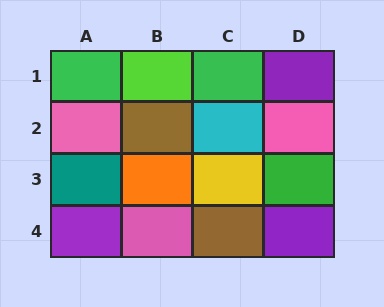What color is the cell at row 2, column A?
Pink.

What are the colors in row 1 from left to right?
Green, lime, green, purple.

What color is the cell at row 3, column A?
Teal.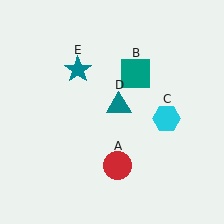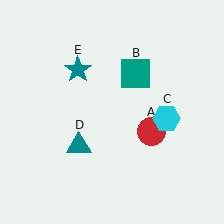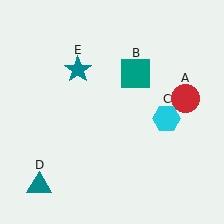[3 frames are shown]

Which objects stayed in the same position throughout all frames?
Teal square (object B) and cyan hexagon (object C) and teal star (object E) remained stationary.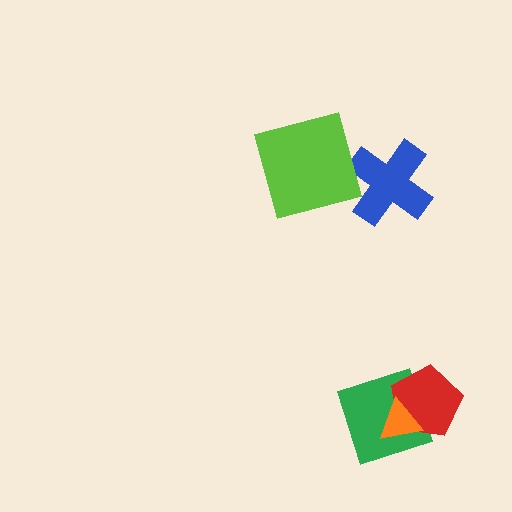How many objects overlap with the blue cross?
0 objects overlap with the blue cross.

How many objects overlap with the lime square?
0 objects overlap with the lime square.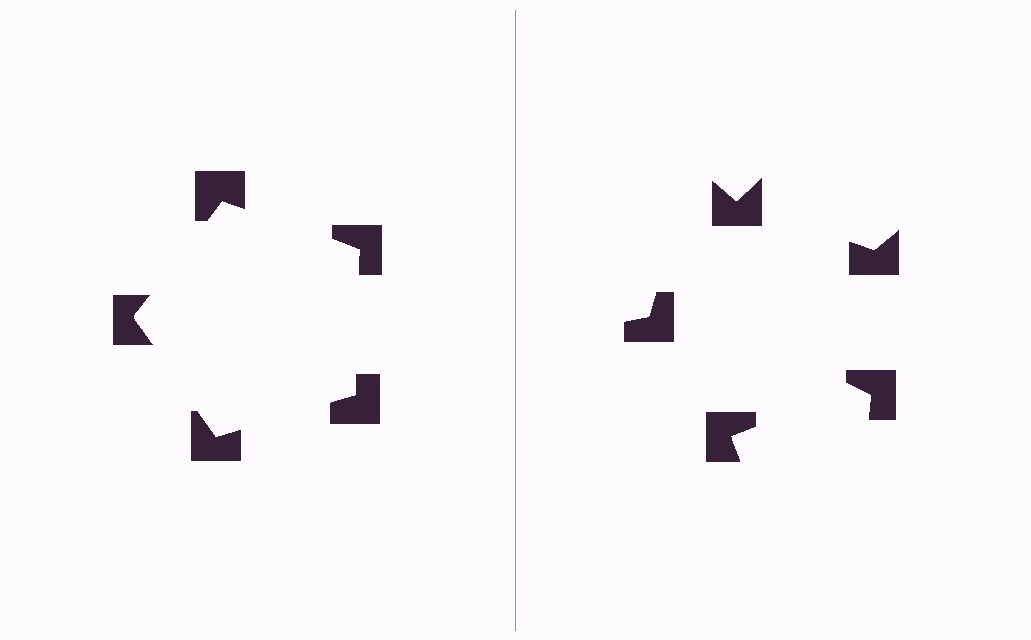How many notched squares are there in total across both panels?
10 — 5 on each side.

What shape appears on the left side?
An illusory pentagon.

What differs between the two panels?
The notched squares are positioned identically on both sides; only the wedge orientations differ. On the left they align to a pentagon; on the right they are misaligned.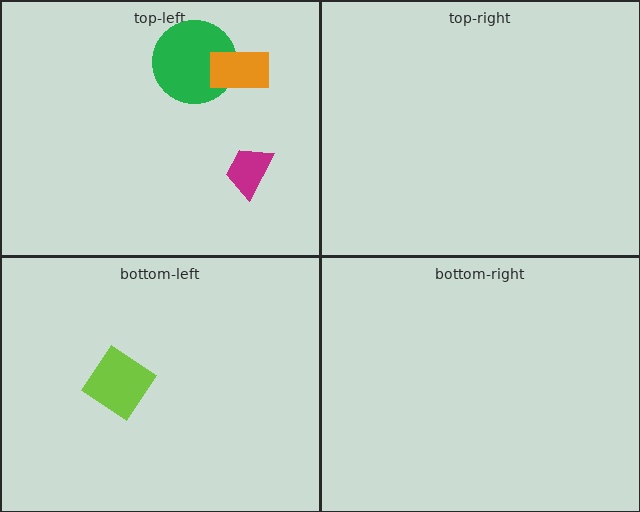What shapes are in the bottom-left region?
The lime diamond.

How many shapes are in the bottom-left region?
1.